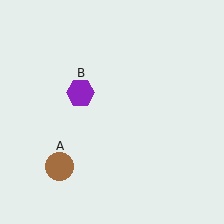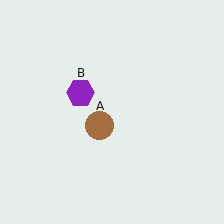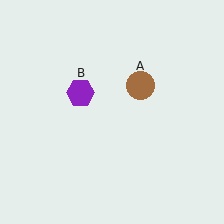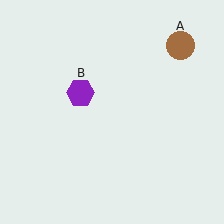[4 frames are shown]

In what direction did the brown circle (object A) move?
The brown circle (object A) moved up and to the right.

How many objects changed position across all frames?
1 object changed position: brown circle (object A).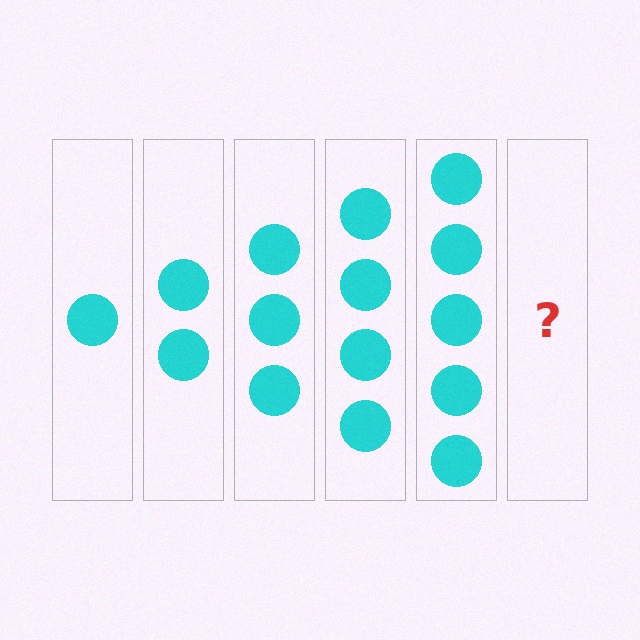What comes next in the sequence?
The next element should be 6 circles.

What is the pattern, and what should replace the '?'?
The pattern is that each step adds one more circle. The '?' should be 6 circles.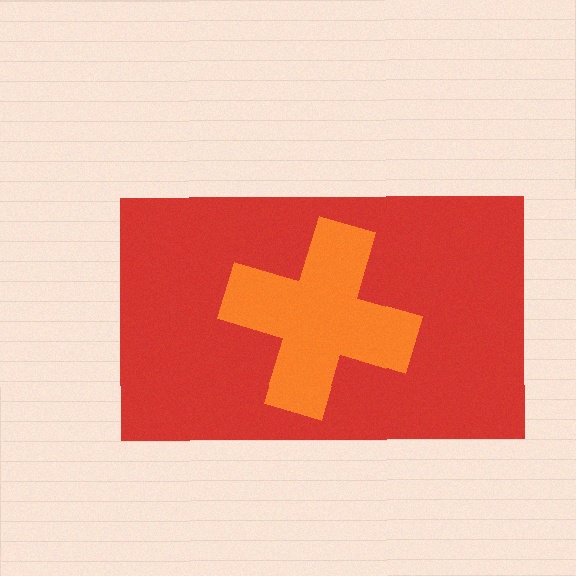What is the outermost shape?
The red rectangle.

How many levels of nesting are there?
2.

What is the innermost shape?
The orange cross.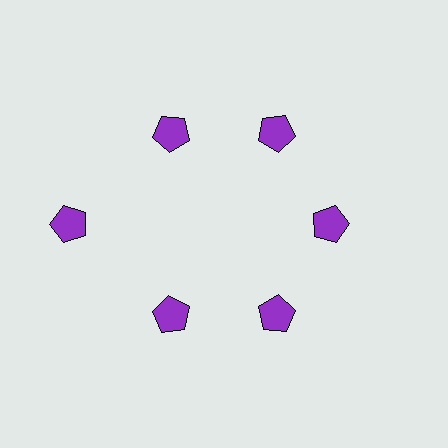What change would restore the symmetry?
The symmetry would be restored by moving it inward, back onto the ring so that all 6 pentagons sit at equal angles and equal distance from the center.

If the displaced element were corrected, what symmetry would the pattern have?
It would have 6-fold rotational symmetry — the pattern would map onto itself every 60 degrees.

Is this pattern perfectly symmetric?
No. The 6 purple pentagons are arranged in a ring, but one element near the 9 o'clock position is pushed outward from the center, breaking the 6-fold rotational symmetry.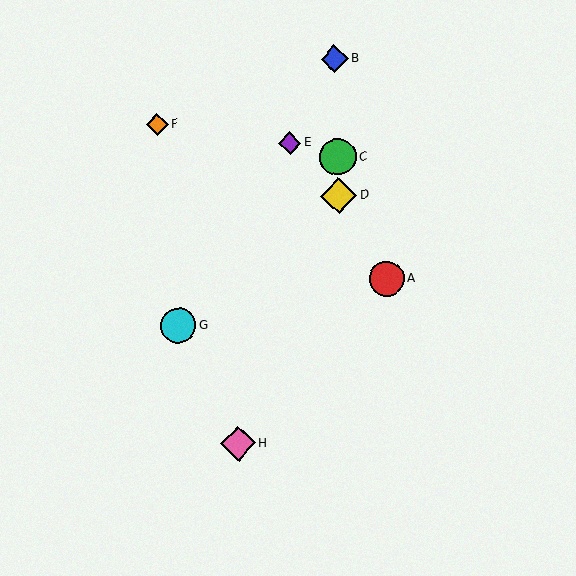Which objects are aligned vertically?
Objects B, C, D are aligned vertically.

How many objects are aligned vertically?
3 objects (B, C, D) are aligned vertically.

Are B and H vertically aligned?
No, B is at x≈334 and H is at x≈238.